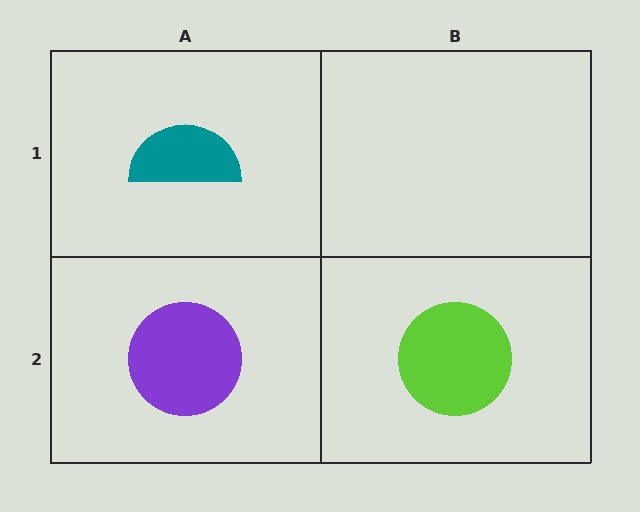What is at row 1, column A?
A teal semicircle.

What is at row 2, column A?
A purple circle.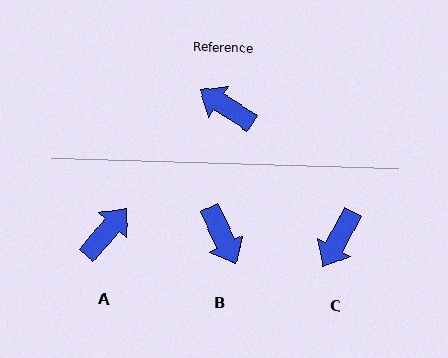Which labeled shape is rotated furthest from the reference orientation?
B, about 149 degrees away.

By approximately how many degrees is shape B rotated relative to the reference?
Approximately 149 degrees counter-clockwise.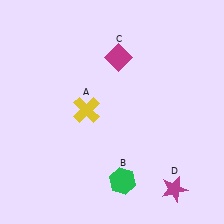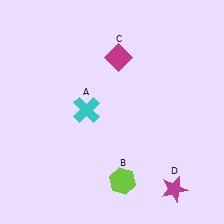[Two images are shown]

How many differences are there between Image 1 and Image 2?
There are 2 differences between the two images.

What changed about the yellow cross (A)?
In Image 1, A is yellow. In Image 2, it changed to cyan.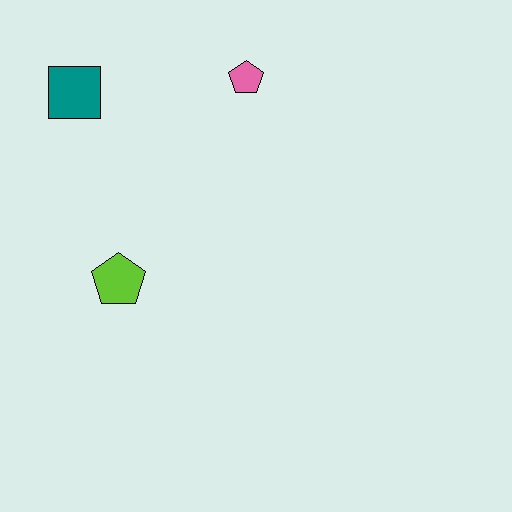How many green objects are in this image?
There are no green objects.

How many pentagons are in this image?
There are 2 pentagons.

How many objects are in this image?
There are 3 objects.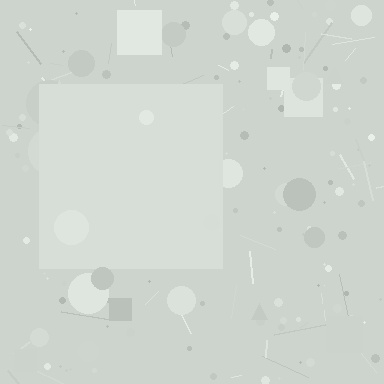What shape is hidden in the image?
A square is hidden in the image.